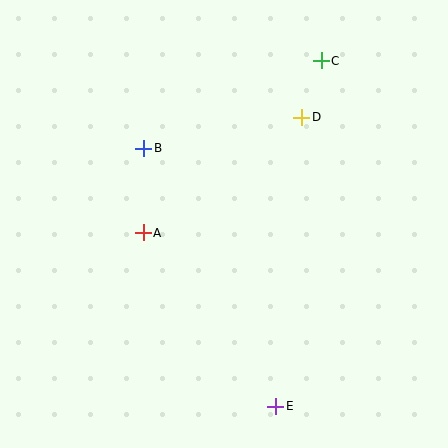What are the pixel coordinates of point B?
Point B is at (144, 148).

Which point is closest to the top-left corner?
Point B is closest to the top-left corner.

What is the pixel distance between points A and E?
The distance between A and E is 218 pixels.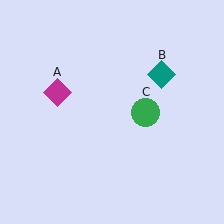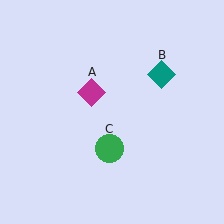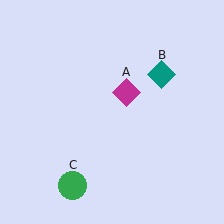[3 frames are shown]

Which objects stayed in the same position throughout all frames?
Teal diamond (object B) remained stationary.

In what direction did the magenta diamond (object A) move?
The magenta diamond (object A) moved right.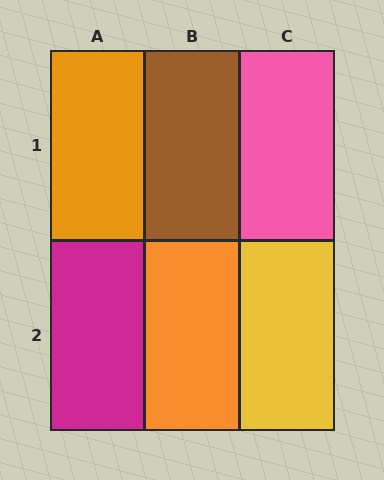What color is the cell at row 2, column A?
Magenta.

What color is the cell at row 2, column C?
Yellow.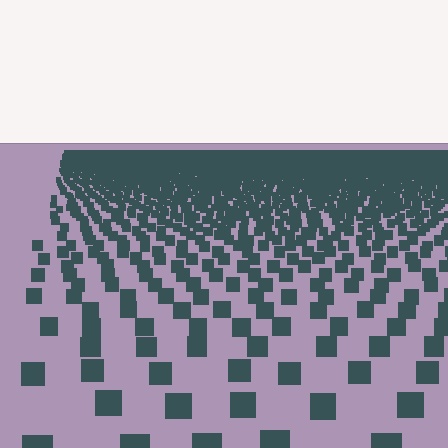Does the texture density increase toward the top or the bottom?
Density increases toward the top.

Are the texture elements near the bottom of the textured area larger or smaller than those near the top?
Larger. Near the bottom, elements are closer to the viewer and appear at a bigger on-screen size.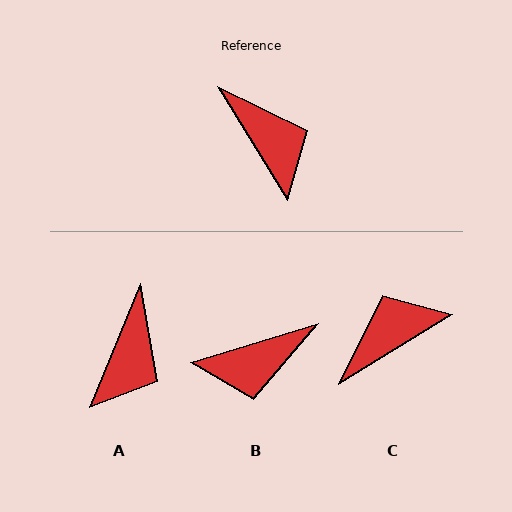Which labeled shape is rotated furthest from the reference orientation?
B, about 105 degrees away.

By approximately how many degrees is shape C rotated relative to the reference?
Approximately 90 degrees counter-clockwise.